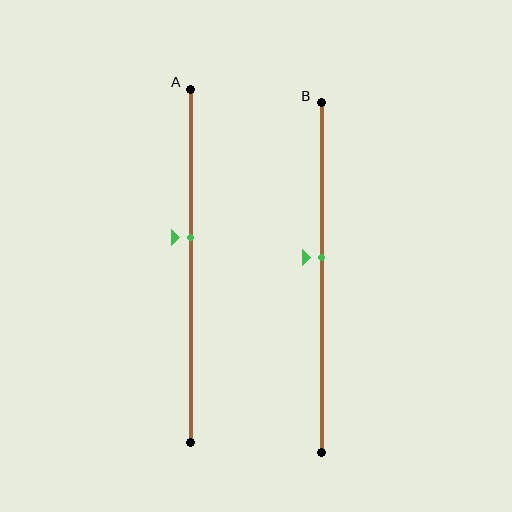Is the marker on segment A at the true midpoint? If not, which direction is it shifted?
No, the marker on segment A is shifted upward by about 8% of the segment length.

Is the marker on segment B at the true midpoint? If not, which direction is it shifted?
No, the marker on segment B is shifted upward by about 6% of the segment length.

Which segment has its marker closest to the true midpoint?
Segment B has its marker closest to the true midpoint.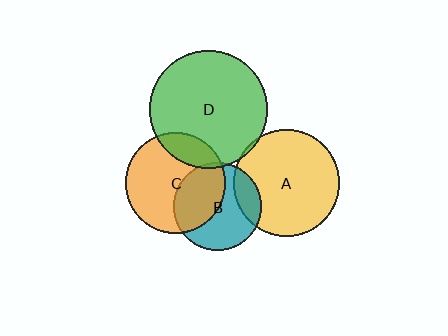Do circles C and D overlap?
Yes.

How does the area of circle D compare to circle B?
Approximately 1.8 times.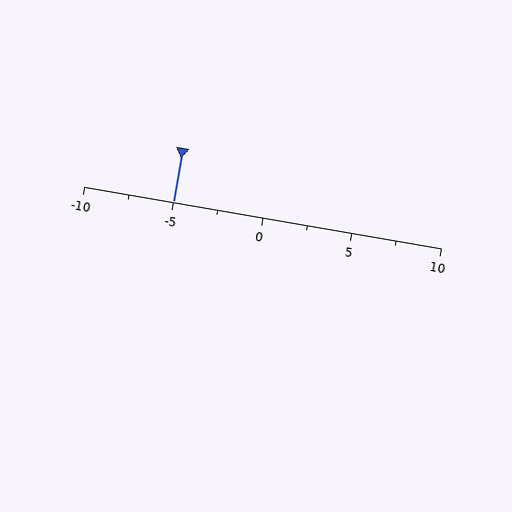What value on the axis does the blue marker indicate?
The marker indicates approximately -5.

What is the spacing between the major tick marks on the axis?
The major ticks are spaced 5 apart.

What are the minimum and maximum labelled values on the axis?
The axis runs from -10 to 10.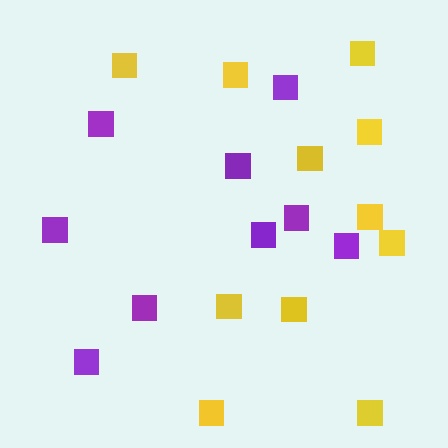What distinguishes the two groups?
There are 2 groups: one group of yellow squares (11) and one group of purple squares (9).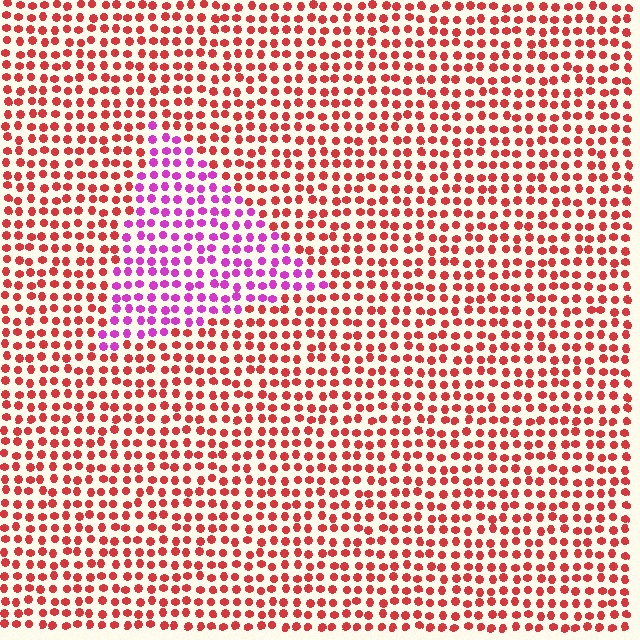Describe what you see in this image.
The image is filled with small red elements in a uniform arrangement. A triangle-shaped region is visible where the elements are tinted to a slightly different hue, forming a subtle color boundary.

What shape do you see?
I see a triangle.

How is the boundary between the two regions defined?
The boundary is defined purely by a slight shift in hue (about 54 degrees). Spacing, size, and orientation are identical on both sides.